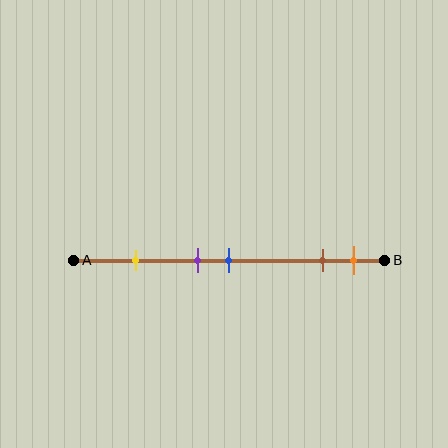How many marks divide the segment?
There are 5 marks dividing the segment.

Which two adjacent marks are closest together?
The purple and blue marks are the closest adjacent pair.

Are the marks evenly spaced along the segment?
No, the marks are not evenly spaced.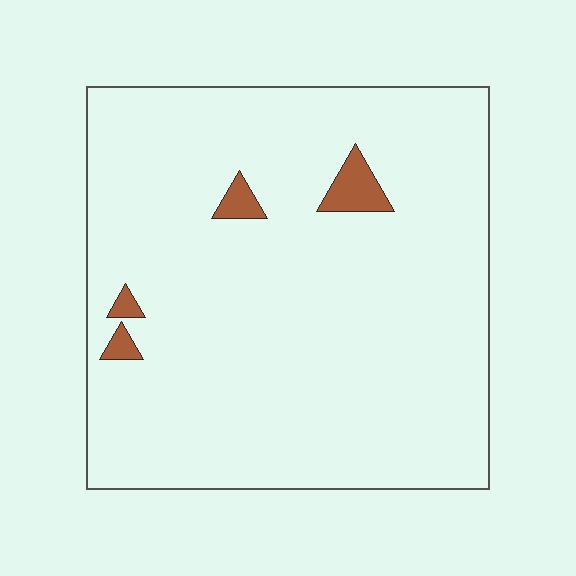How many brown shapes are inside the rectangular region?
4.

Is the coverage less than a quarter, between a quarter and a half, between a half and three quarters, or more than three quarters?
Less than a quarter.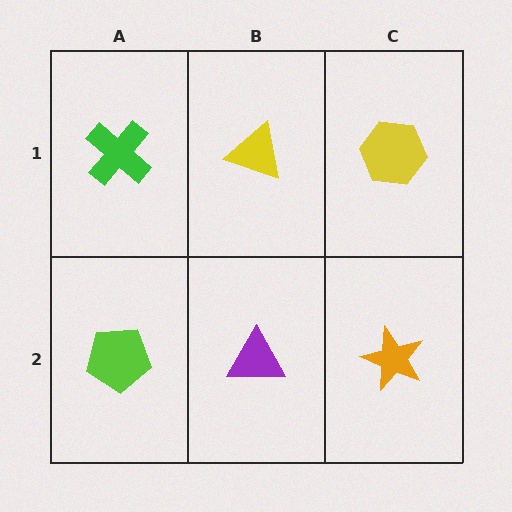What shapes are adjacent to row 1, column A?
A lime pentagon (row 2, column A), a yellow triangle (row 1, column B).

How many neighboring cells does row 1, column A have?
2.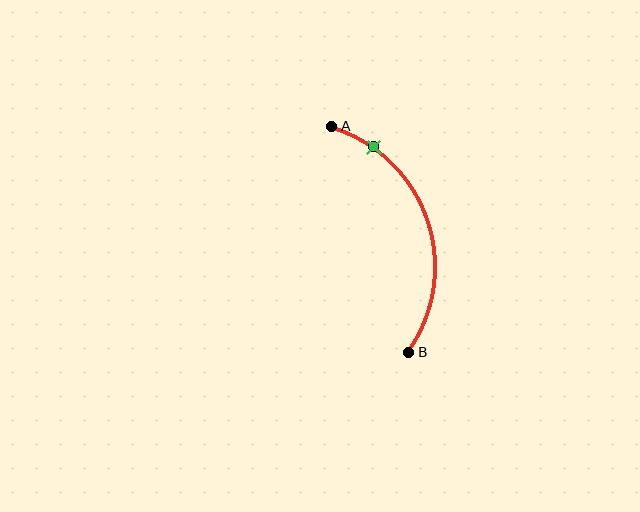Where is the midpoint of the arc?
The arc midpoint is the point on the curve farthest from the straight line joining A and B. It sits to the right of that line.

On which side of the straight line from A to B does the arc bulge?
The arc bulges to the right of the straight line connecting A and B.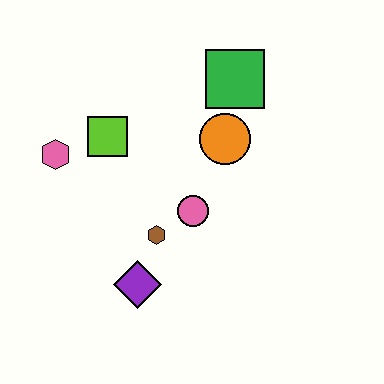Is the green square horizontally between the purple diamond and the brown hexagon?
No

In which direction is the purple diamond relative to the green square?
The purple diamond is below the green square.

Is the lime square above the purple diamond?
Yes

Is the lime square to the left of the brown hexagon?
Yes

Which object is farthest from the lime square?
The purple diamond is farthest from the lime square.